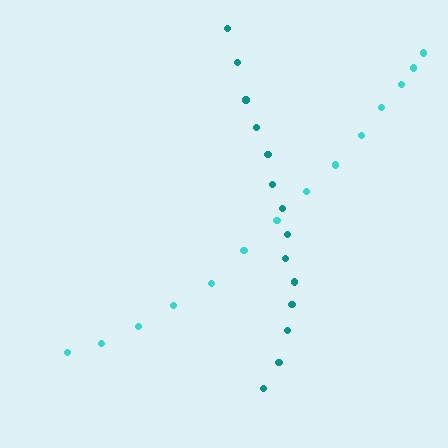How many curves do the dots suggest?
There are 2 distinct paths.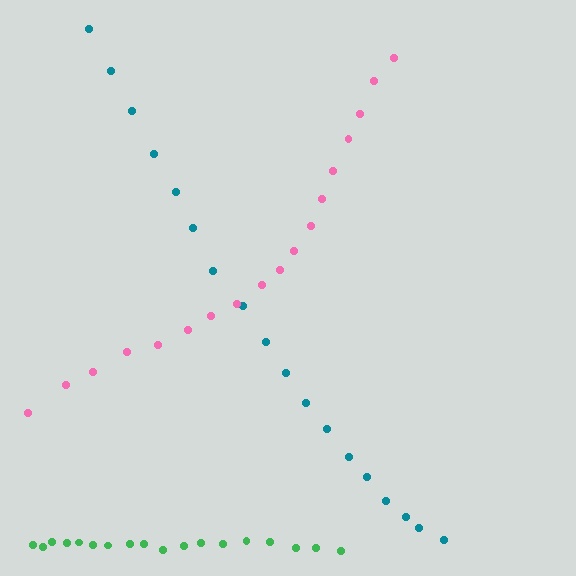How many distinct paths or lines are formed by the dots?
There are 3 distinct paths.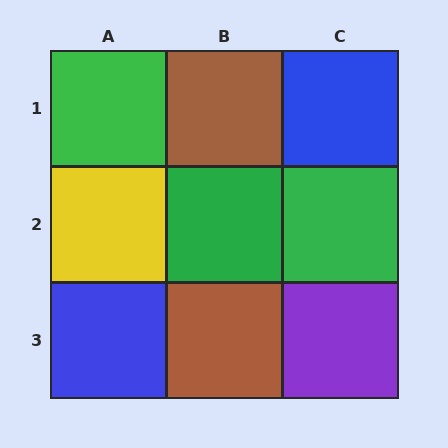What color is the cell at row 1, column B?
Brown.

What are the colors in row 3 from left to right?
Blue, brown, purple.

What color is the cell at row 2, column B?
Green.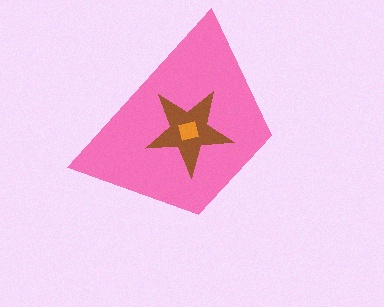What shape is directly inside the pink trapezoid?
The brown star.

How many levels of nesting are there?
3.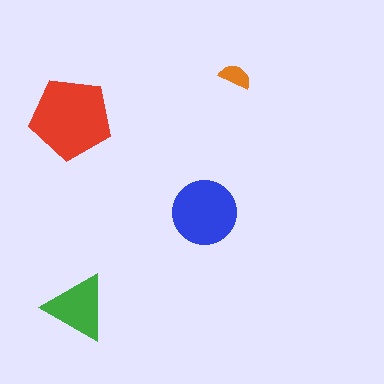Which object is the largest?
The red pentagon.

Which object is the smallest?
The orange semicircle.